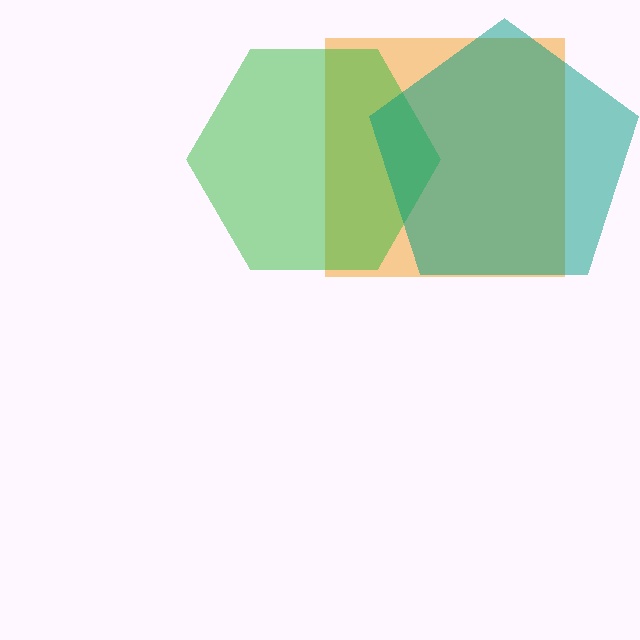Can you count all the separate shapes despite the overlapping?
Yes, there are 3 separate shapes.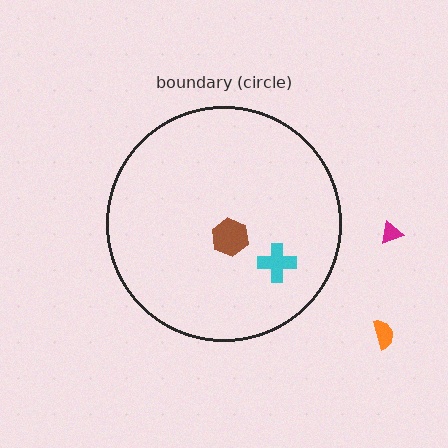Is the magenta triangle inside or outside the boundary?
Outside.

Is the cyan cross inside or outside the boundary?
Inside.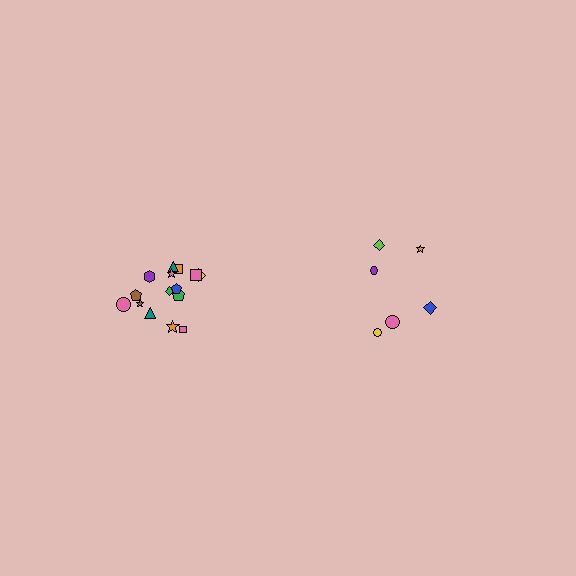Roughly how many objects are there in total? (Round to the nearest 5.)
Roughly 20 objects in total.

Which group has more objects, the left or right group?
The left group.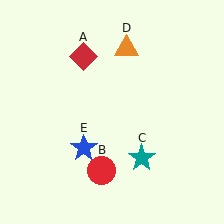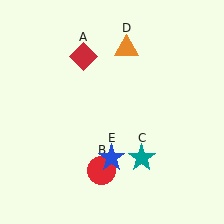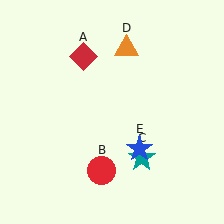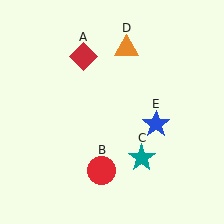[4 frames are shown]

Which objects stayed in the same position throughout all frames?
Red diamond (object A) and red circle (object B) and teal star (object C) and orange triangle (object D) remained stationary.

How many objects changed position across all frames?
1 object changed position: blue star (object E).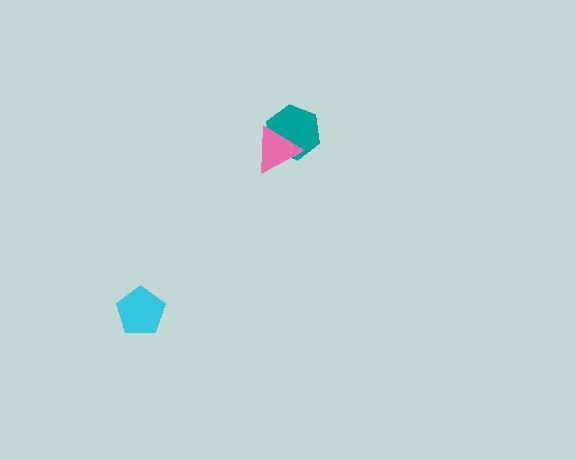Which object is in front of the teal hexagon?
The pink triangle is in front of the teal hexagon.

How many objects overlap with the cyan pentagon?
0 objects overlap with the cyan pentagon.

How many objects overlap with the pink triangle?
1 object overlaps with the pink triangle.